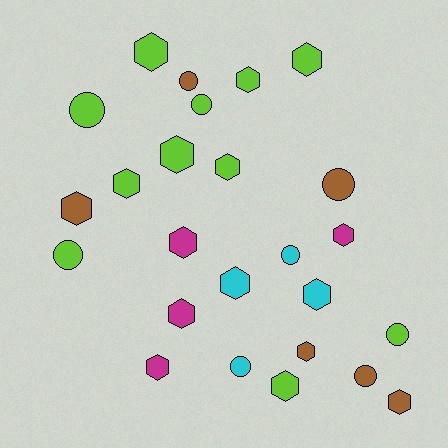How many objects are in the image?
There are 25 objects.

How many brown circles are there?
There are 3 brown circles.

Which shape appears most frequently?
Hexagon, with 16 objects.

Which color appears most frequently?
Lime, with 11 objects.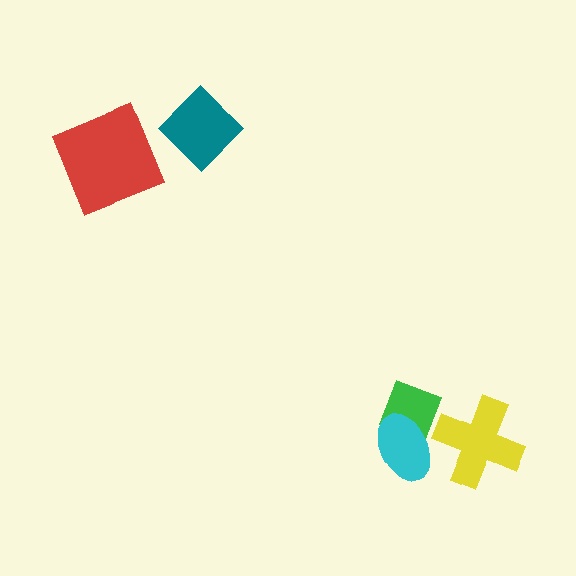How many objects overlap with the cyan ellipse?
1 object overlaps with the cyan ellipse.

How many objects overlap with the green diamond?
1 object overlaps with the green diamond.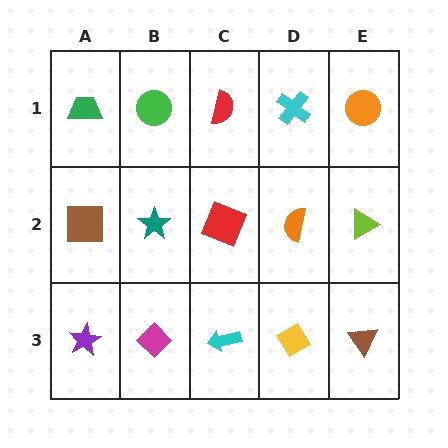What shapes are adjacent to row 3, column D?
An orange semicircle (row 2, column D), a cyan arrow (row 3, column C), a brown triangle (row 3, column E).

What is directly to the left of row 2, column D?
A red square.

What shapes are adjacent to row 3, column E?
A lime triangle (row 2, column E), a yellow diamond (row 3, column D).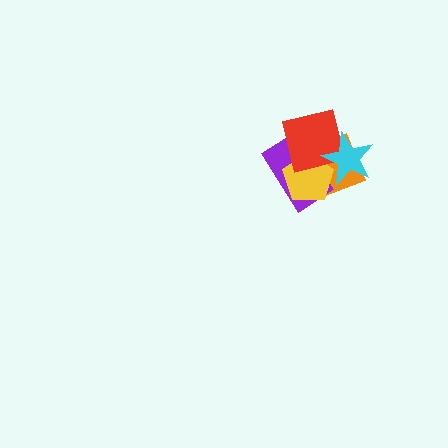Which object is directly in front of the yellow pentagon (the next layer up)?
The red square is directly in front of the yellow pentagon.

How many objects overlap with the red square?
4 objects overlap with the red square.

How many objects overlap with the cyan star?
4 objects overlap with the cyan star.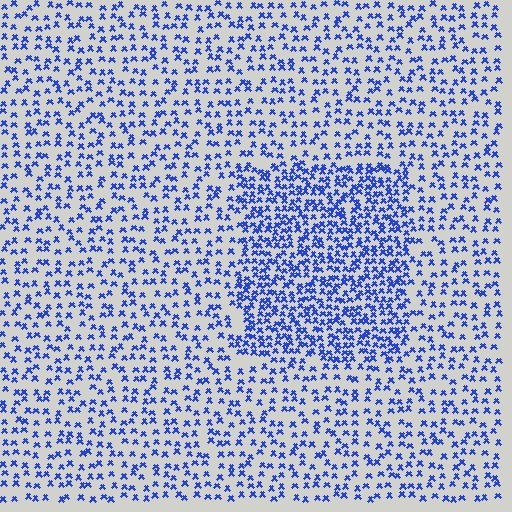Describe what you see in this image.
The image contains small blue elements arranged at two different densities. A rectangle-shaped region is visible where the elements are more densely packed than the surrounding area.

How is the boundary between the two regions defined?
The boundary is defined by a change in element density (approximately 2.0x ratio). All elements are the same color, size, and shape.